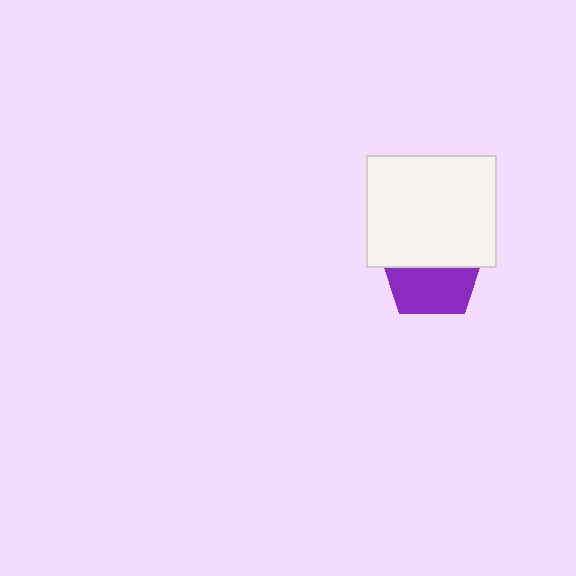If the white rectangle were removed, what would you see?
You would see the complete purple pentagon.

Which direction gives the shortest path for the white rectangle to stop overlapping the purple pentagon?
Moving up gives the shortest separation.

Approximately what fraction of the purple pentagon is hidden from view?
Roughly 49% of the purple pentagon is hidden behind the white rectangle.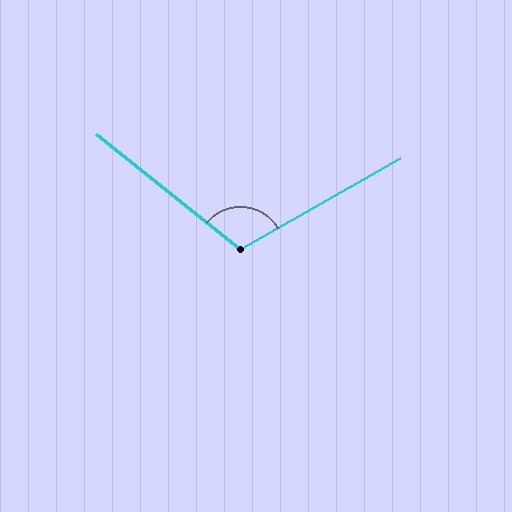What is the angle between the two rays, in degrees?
Approximately 111 degrees.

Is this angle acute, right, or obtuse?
It is obtuse.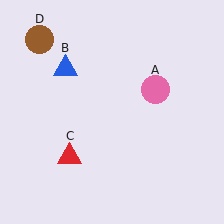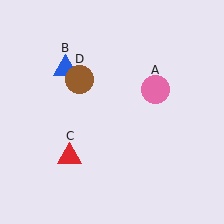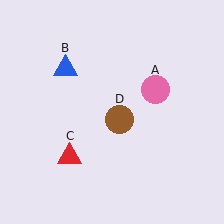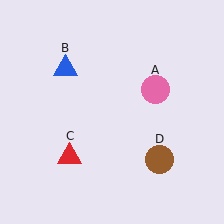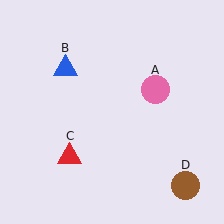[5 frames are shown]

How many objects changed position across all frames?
1 object changed position: brown circle (object D).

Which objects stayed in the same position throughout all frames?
Pink circle (object A) and blue triangle (object B) and red triangle (object C) remained stationary.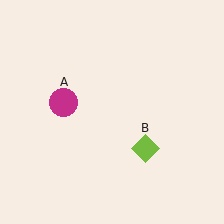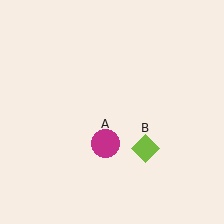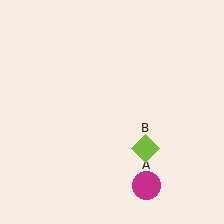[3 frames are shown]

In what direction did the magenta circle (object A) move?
The magenta circle (object A) moved down and to the right.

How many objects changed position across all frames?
1 object changed position: magenta circle (object A).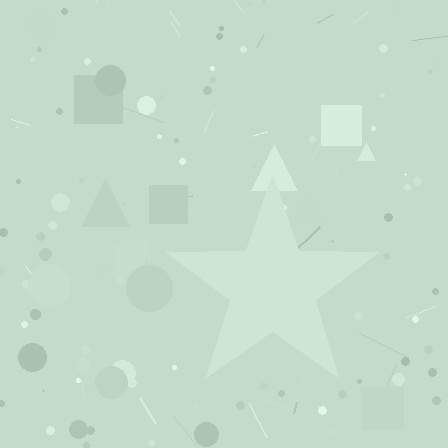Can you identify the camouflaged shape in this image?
The camouflaged shape is a star.